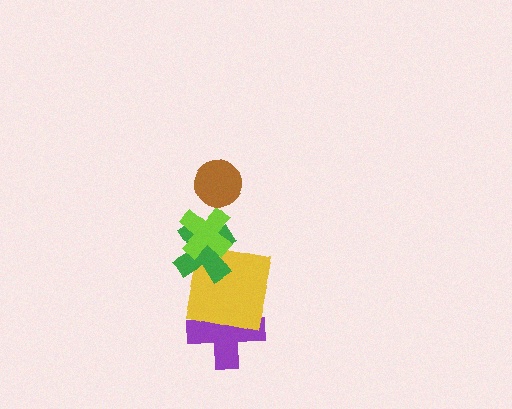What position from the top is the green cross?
The green cross is 3rd from the top.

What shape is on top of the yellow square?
The green cross is on top of the yellow square.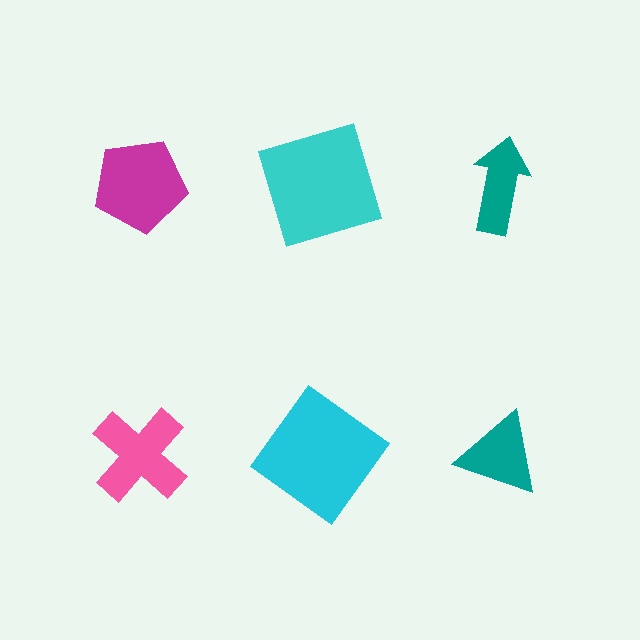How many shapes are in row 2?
3 shapes.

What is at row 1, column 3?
A teal arrow.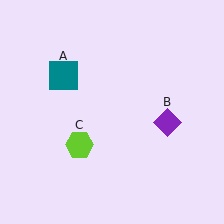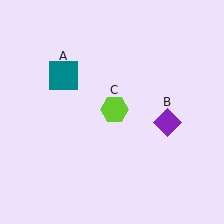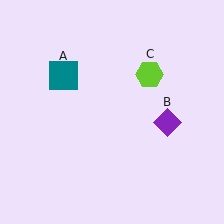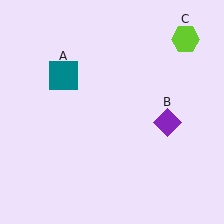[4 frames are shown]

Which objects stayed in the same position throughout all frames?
Teal square (object A) and purple diamond (object B) remained stationary.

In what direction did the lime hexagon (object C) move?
The lime hexagon (object C) moved up and to the right.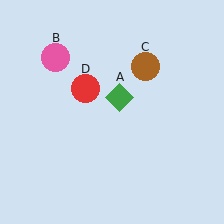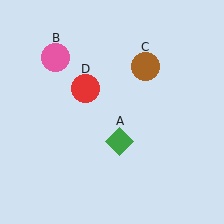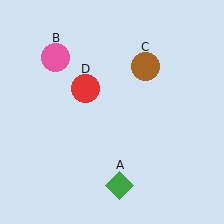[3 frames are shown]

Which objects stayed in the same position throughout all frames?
Pink circle (object B) and brown circle (object C) and red circle (object D) remained stationary.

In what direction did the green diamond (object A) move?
The green diamond (object A) moved down.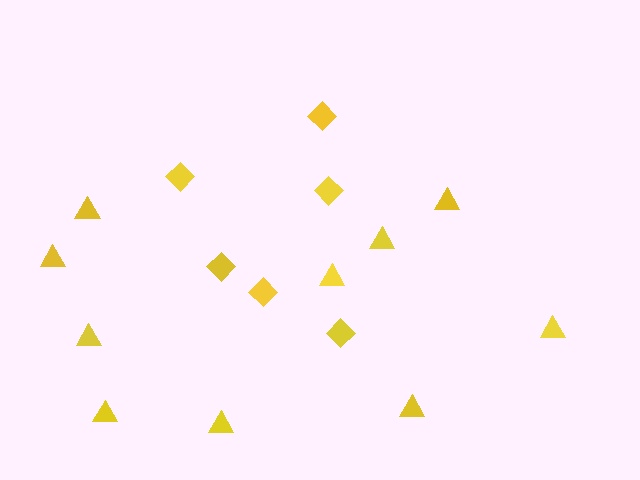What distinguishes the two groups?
There are 2 groups: one group of diamonds (6) and one group of triangles (10).